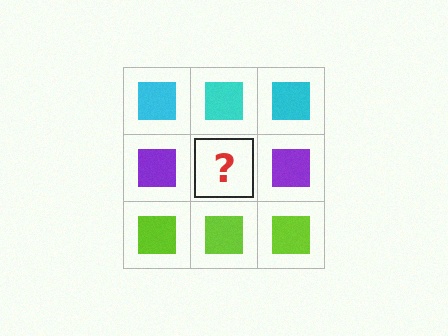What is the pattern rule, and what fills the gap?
The rule is that each row has a consistent color. The gap should be filled with a purple square.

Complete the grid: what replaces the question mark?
The question mark should be replaced with a purple square.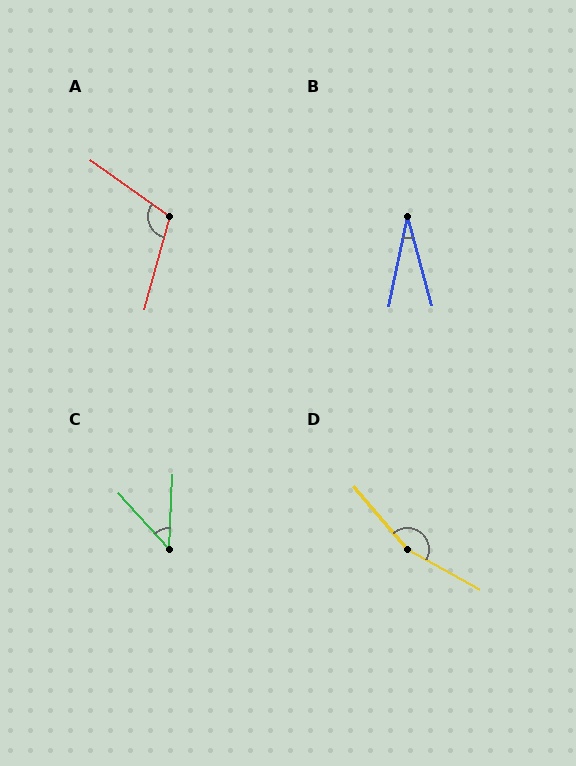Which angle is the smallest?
B, at approximately 27 degrees.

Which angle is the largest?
D, at approximately 159 degrees.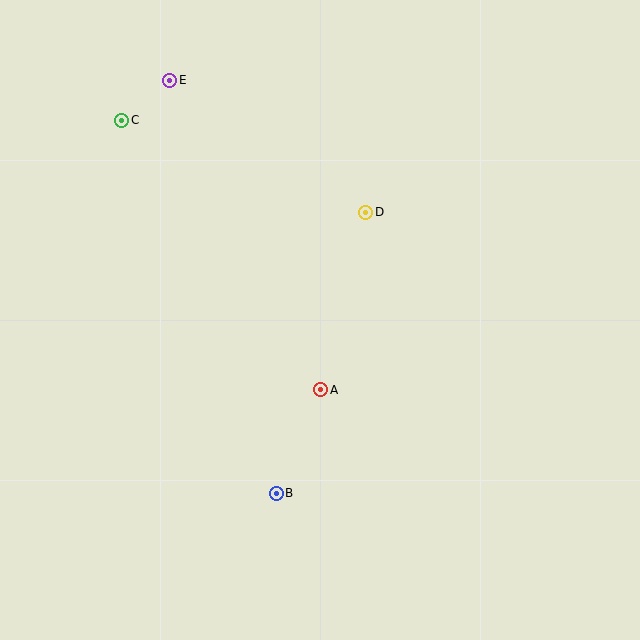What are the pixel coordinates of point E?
Point E is at (170, 80).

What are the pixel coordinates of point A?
Point A is at (321, 390).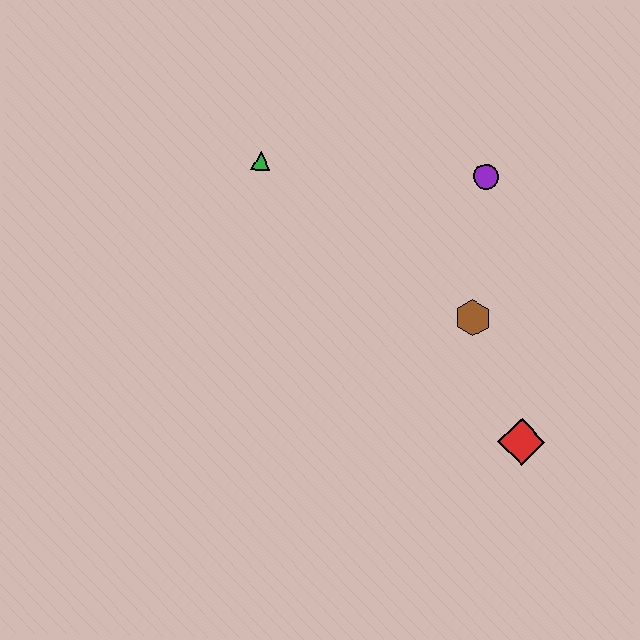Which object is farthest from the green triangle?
The red diamond is farthest from the green triangle.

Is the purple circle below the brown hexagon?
No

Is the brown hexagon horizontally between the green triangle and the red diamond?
Yes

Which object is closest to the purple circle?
The brown hexagon is closest to the purple circle.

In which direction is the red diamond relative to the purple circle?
The red diamond is below the purple circle.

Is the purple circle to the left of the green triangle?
No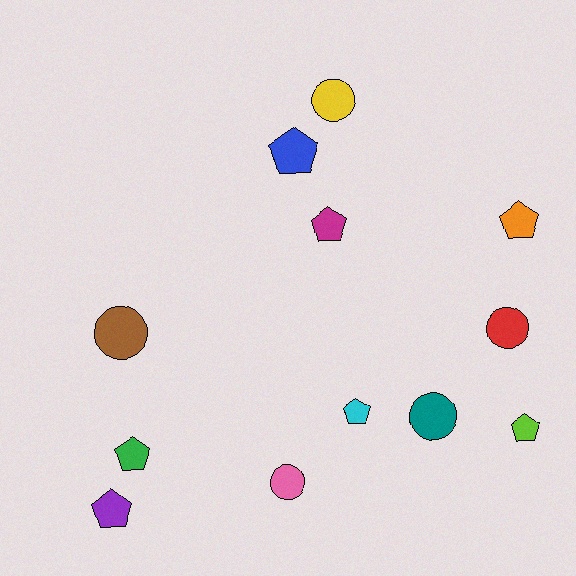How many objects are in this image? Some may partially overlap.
There are 12 objects.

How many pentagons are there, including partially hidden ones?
There are 7 pentagons.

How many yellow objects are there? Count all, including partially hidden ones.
There is 1 yellow object.